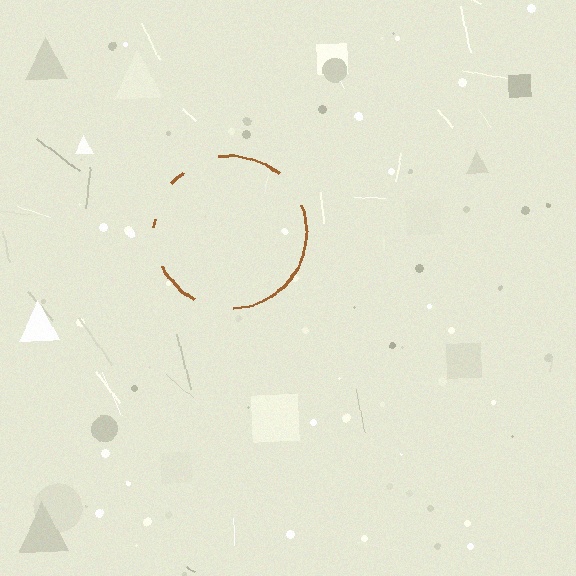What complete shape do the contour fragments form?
The contour fragments form a circle.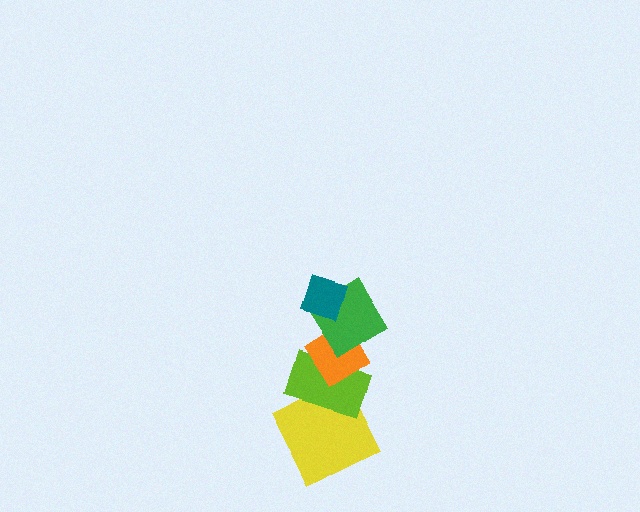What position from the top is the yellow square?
The yellow square is 5th from the top.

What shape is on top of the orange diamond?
The green diamond is on top of the orange diamond.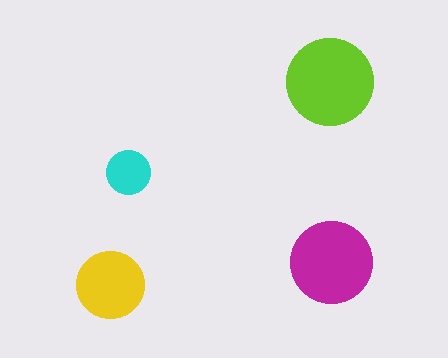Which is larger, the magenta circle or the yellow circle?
The magenta one.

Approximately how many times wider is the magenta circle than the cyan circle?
About 2 times wider.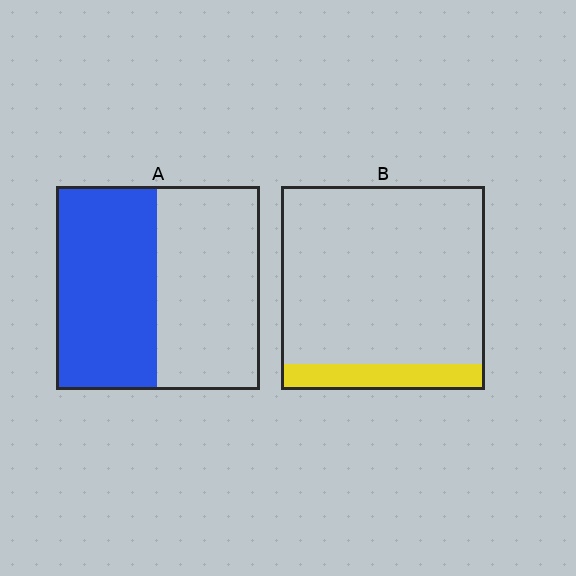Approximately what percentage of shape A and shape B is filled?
A is approximately 50% and B is approximately 15%.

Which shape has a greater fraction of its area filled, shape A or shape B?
Shape A.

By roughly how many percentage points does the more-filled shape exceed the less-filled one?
By roughly 35 percentage points (A over B).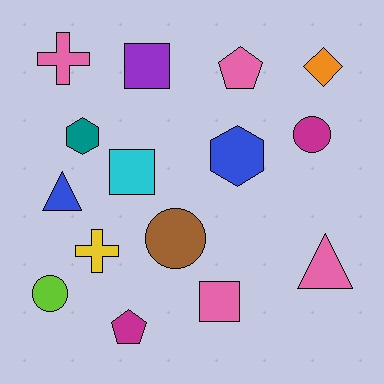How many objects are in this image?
There are 15 objects.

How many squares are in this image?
There are 3 squares.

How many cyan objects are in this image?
There is 1 cyan object.